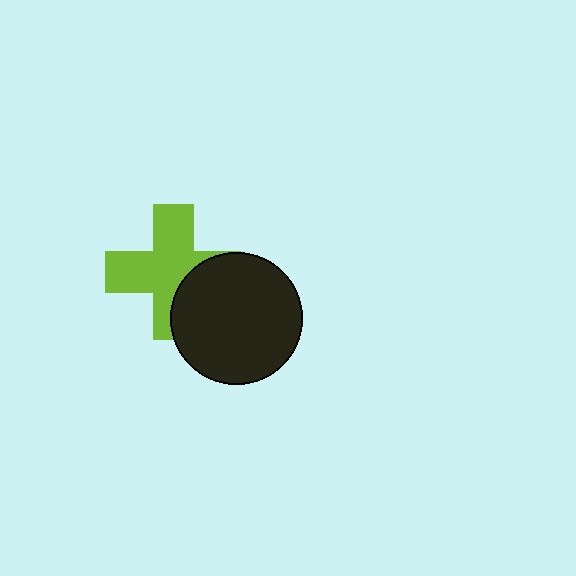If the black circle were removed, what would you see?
You would see the complete lime cross.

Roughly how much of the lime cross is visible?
Most of it is visible (roughly 68%).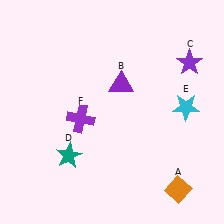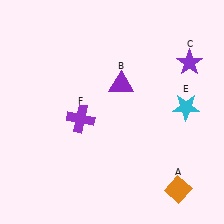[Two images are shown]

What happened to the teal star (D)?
The teal star (D) was removed in Image 2. It was in the bottom-left area of Image 1.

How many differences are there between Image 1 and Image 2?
There is 1 difference between the two images.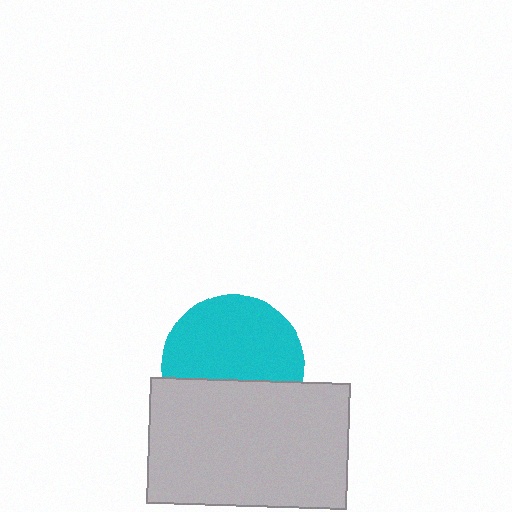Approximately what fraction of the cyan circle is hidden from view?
Roughly 38% of the cyan circle is hidden behind the light gray rectangle.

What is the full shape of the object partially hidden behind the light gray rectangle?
The partially hidden object is a cyan circle.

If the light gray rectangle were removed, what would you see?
You would see the complete cyan circle.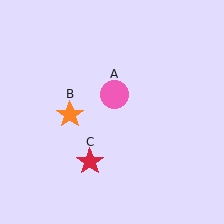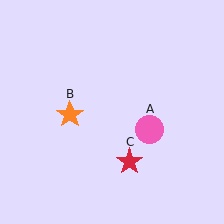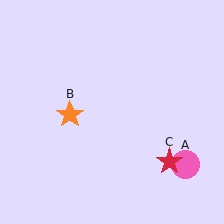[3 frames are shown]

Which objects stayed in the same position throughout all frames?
Orange star (object B) remained stationary.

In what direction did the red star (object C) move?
The red star (object C) moved right.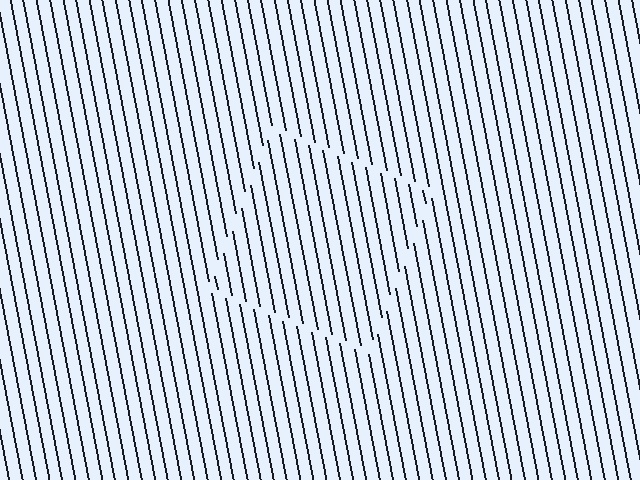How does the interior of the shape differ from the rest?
The interior of the shape contains the same grating, shifted by half a period — the contour is defined by the phase discontinuity where line-ends from the inner and outer gratings abut.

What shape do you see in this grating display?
An illusory square. The interior of the shape contains the same grating, shifted by half a period — the contour is defined by the phase discontinuity where line-ends from the inner and outer gratings abut.